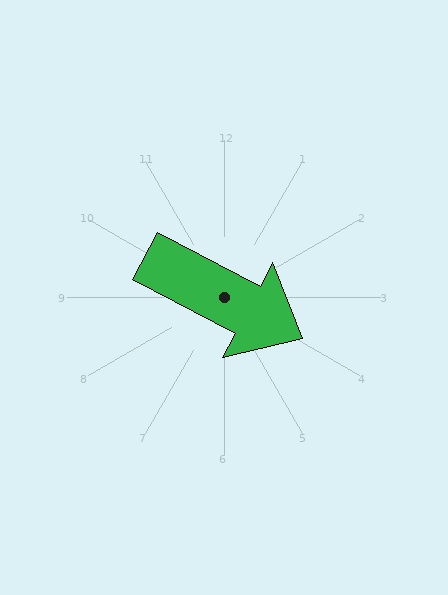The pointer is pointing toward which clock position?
Roughly 4 o'clock.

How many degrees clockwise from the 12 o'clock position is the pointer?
Approximately 118 degrees.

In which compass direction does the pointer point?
Southeast.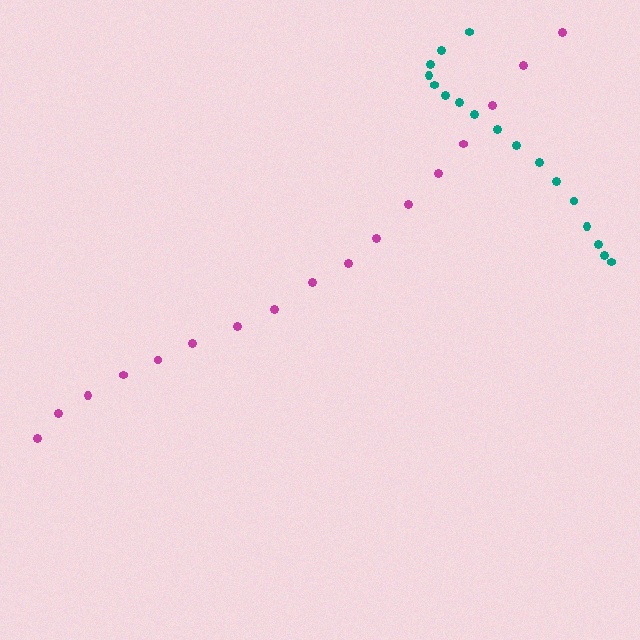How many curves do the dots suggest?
There are 2 distinct paths.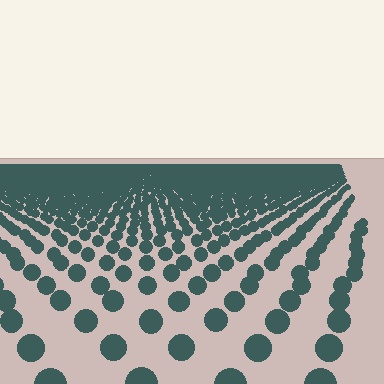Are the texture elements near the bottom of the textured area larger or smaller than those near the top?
Larger. Near the bottom, elements are closer to the viewer and appear at a bigger on-screen size.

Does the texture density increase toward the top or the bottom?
Density increases toward the top.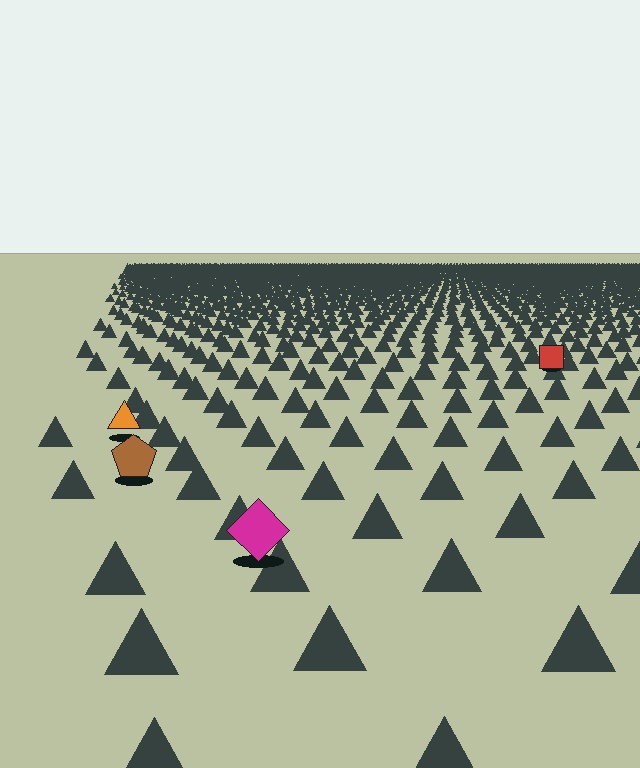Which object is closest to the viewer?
The magenta diamond is closest. The texture marks near it are larger and more spread out.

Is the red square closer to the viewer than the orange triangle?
No. The orange triangle is closer — you can tell from the texture gradient: the ground texture is coarser near it.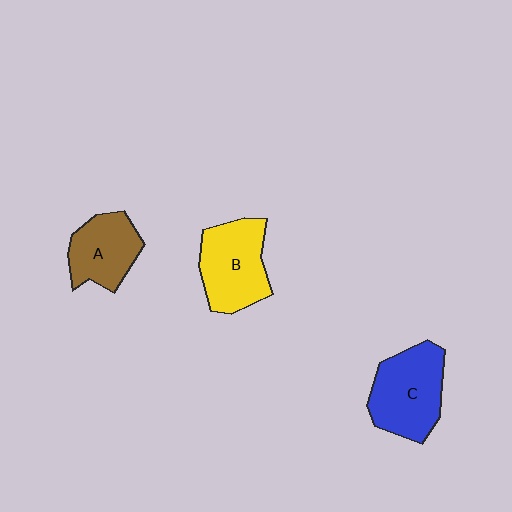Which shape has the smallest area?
Shape A (brown).